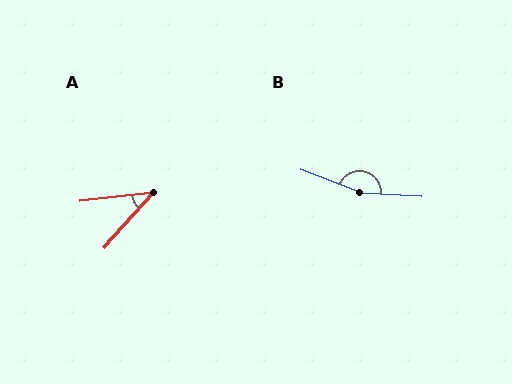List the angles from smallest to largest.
A (42°), B (162°).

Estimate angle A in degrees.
Approximately 42 degrees.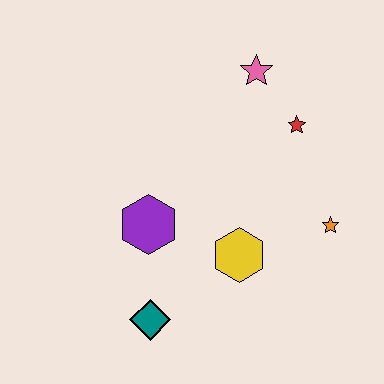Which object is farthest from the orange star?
The teal diamond is farthest from the orange star.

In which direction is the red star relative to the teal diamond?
The red star is above the teal diamond.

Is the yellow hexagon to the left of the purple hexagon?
No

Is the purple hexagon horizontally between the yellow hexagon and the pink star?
No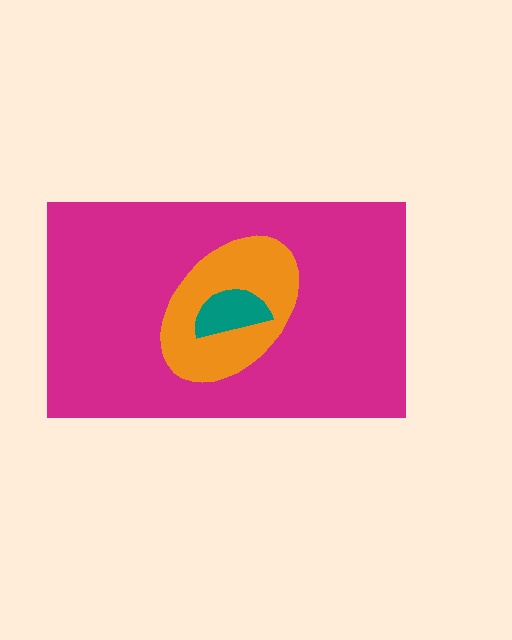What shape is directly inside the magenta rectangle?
The orange ellipse.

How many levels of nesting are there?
3.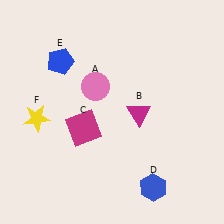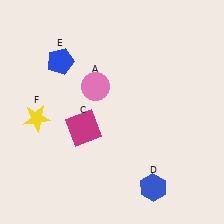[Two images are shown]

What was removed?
The magenta triangle (B) was removed in Image 2.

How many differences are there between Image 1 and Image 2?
There is 1 difference between the two images.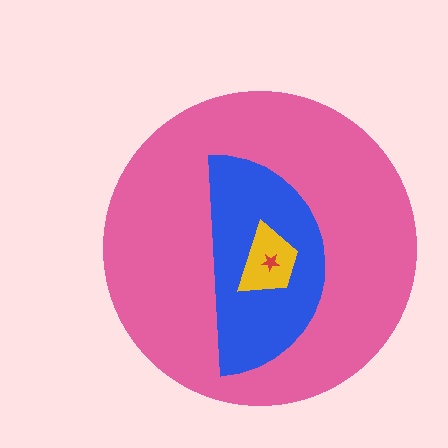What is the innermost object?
The red star.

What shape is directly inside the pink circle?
The blue semicircle.